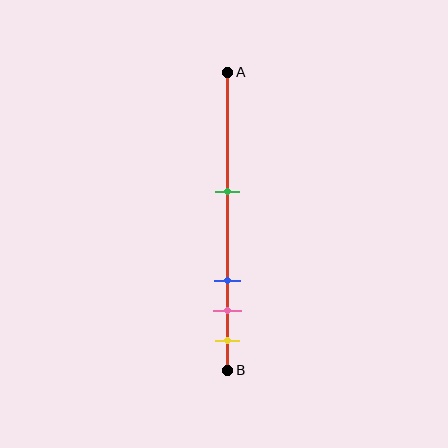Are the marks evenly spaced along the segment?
No, the marks are not evenly spaced.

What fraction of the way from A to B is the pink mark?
The pink mark is approximately 80% (0.8) of the way from A to B.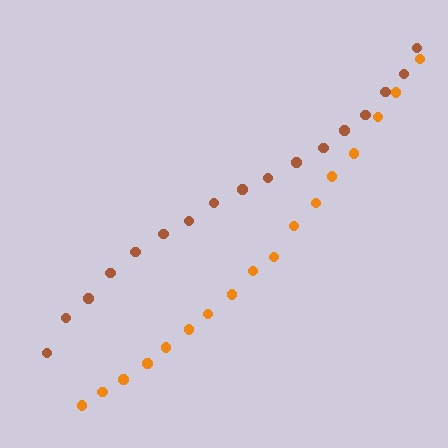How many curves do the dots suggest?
There are 2 distinct paths.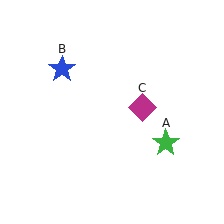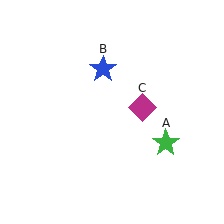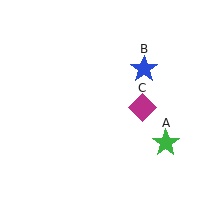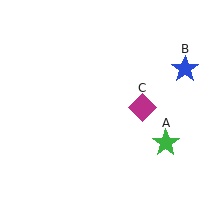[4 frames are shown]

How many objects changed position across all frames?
1 object changed position: blue star (object B).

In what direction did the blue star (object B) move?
The blue star (object B) moved right.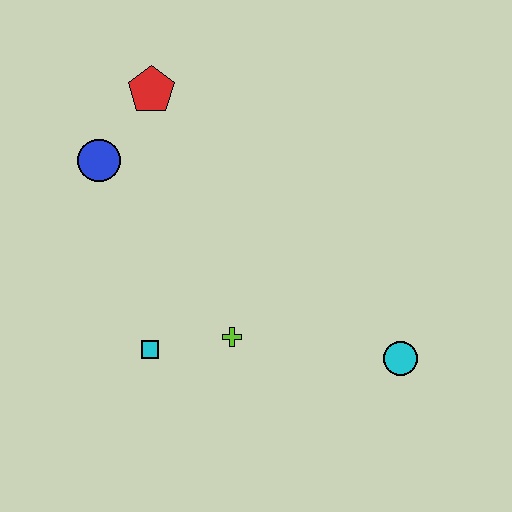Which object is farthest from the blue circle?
The cyan circle is farthest from the blue circle.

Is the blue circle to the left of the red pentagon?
Yes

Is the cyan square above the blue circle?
No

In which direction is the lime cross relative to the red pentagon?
The lime cross is below the red pentagon.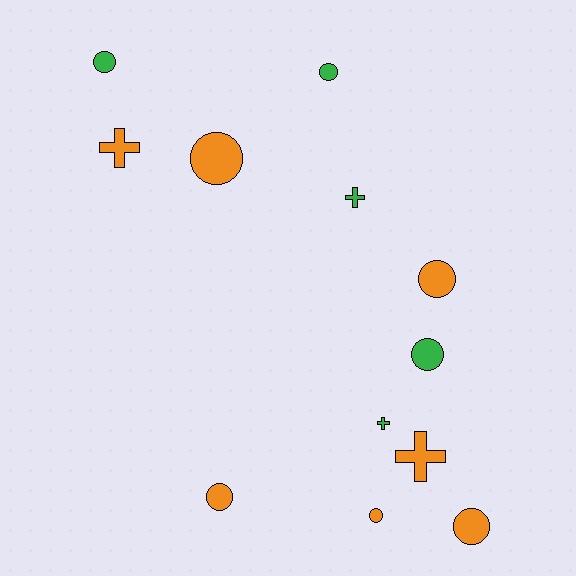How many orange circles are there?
There are 5 orange circles.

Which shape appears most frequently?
Circle, with 8 objects.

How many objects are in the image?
There are 12 objects.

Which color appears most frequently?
Orange, with 7 objects.